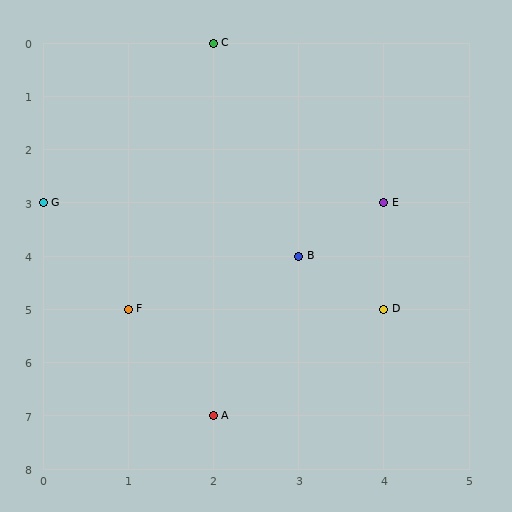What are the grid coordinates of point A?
Point A is at grid coordinates (2, 7).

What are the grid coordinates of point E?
Point E is at grid coordinates (4, 3).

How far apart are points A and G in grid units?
Points A and G are 2 columns and 4 rows apart (about 4.5 grid units diagonally).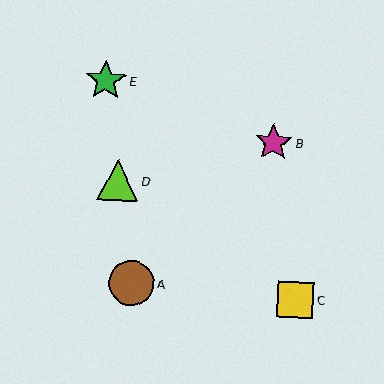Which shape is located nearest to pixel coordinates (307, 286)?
The yellow square (labeled C) at (295, 300) is nearest to that location.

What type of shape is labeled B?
Shape B is a magenta star.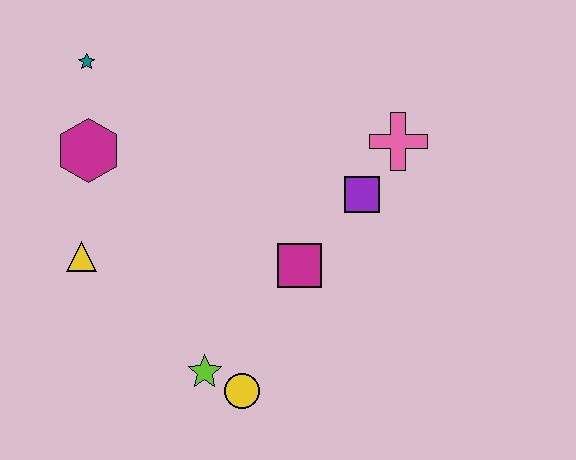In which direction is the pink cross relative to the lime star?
The pink cross is above the lime star.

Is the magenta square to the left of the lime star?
No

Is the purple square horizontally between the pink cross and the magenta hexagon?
Yes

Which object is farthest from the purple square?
The teal star is farthest from the purple square.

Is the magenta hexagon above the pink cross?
No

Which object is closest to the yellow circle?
The lime star is closest to the yellow circle.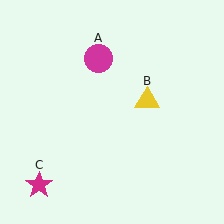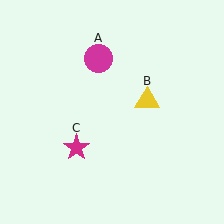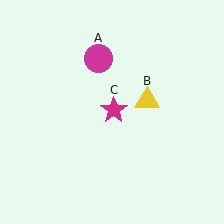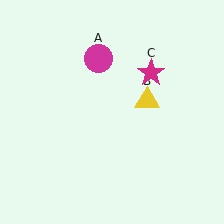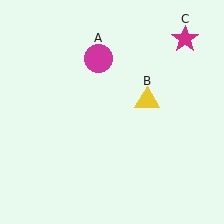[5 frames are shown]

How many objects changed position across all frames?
1 object changed position: magenta star (object C).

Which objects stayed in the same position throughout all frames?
Magenta circle (object A) and yellow triangle (object B) remained stationary.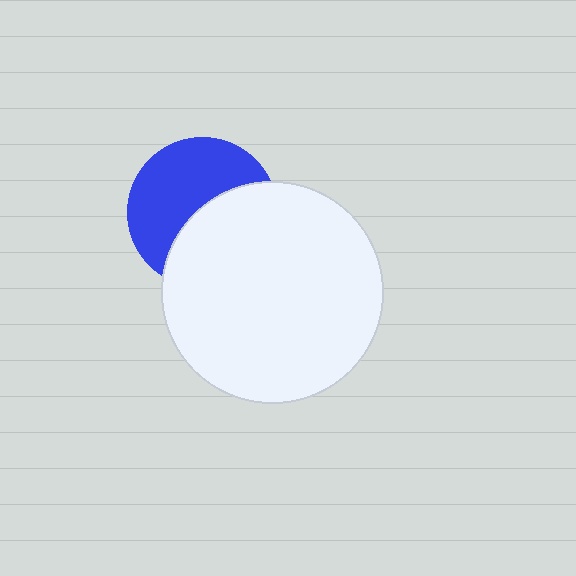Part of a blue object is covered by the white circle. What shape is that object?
It is a circle.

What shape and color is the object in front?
The object in front is a white circle.